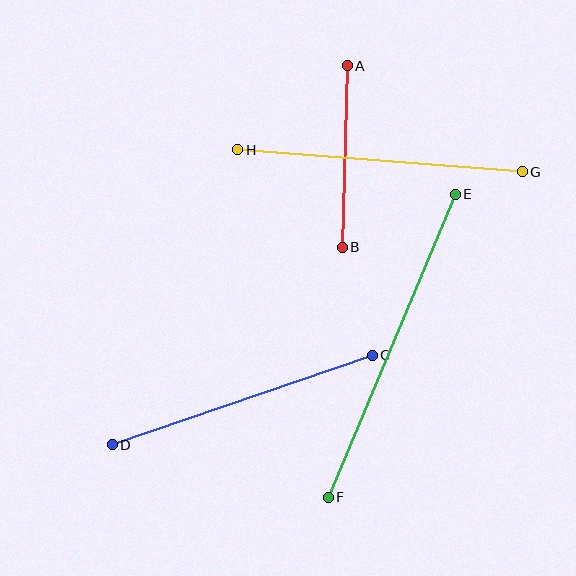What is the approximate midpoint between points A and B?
The midpoint is at approximately (345, 157) pixels.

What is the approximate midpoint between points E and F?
The midpoint is at approximately (392, 346) pixels.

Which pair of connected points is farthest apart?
Points E and F are farthest apart.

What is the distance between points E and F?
The distance is approximately 328 pixels.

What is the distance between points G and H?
The distance is approximately 285 pixels.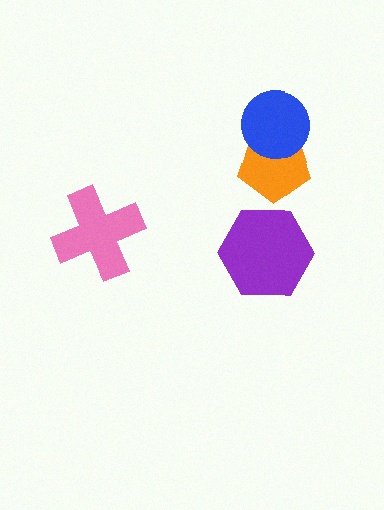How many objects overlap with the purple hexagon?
0 objects overlap with the purple hexagon.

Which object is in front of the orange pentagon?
The blue circle is in front of the orange pentagon.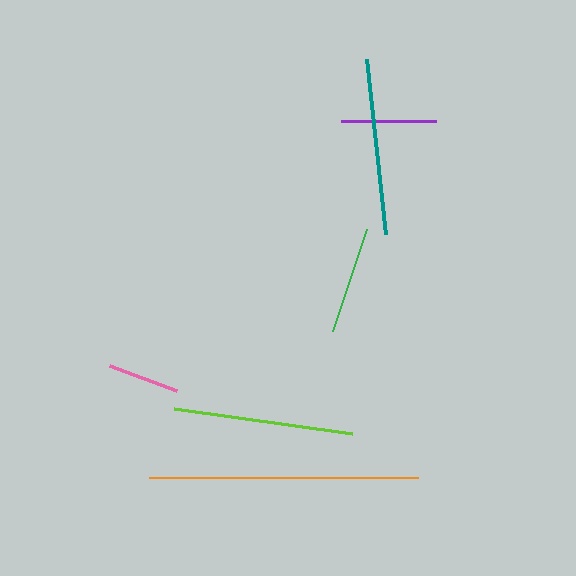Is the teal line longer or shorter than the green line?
The teal line is longer than the green line.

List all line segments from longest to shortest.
From longest to shortest: orange, lime, teal, green, purple, pink.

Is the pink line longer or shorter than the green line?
The green line is longer than the pink line.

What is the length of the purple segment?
The purple segment is approximately 94 pixels long.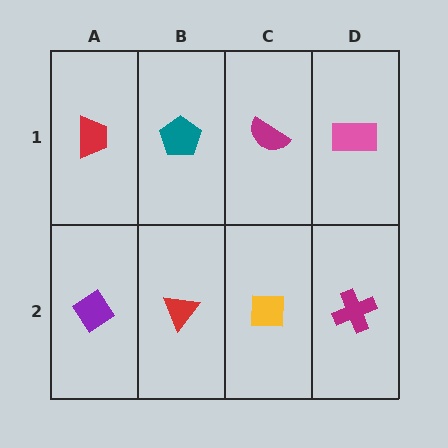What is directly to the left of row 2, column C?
A red triangle.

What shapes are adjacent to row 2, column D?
A pink rectangle (row 1, column D), a yellow square (row 2, column C).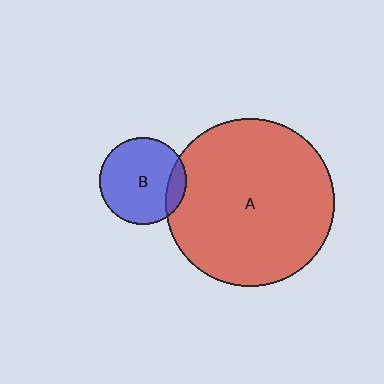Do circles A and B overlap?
Yes.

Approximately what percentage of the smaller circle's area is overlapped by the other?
Approximately 15%.